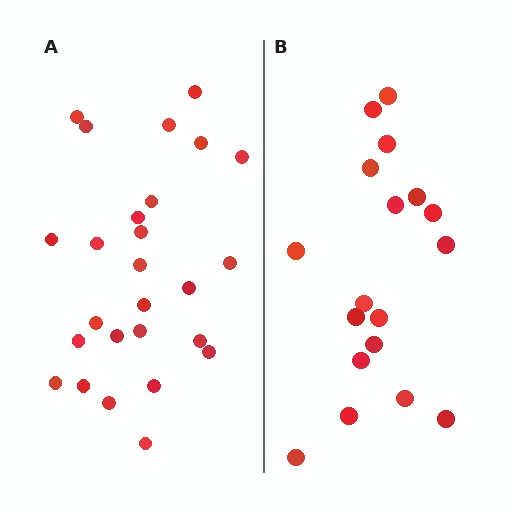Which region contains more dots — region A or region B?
Region A (the left region) has more dots.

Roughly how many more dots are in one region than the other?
Region A has roughly 8 or so more dots than region B.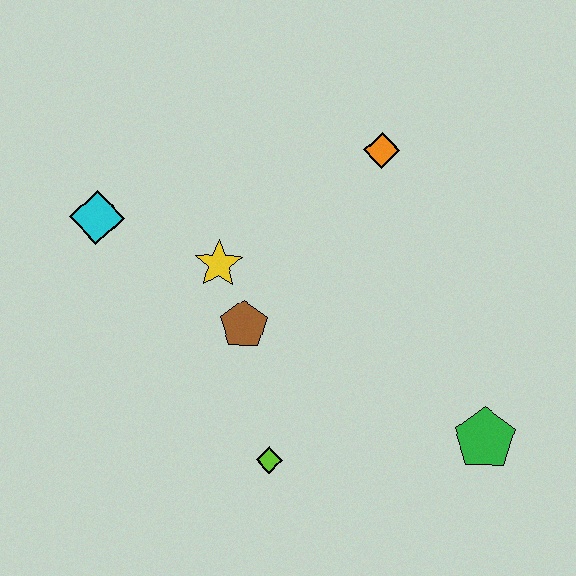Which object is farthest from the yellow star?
The green pentagon is farthest from the yellow star.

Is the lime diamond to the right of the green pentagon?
No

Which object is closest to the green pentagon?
The lime diamond is closest to the green pentagon.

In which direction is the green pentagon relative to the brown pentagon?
The green pentagon is to the right of the brown pentagon.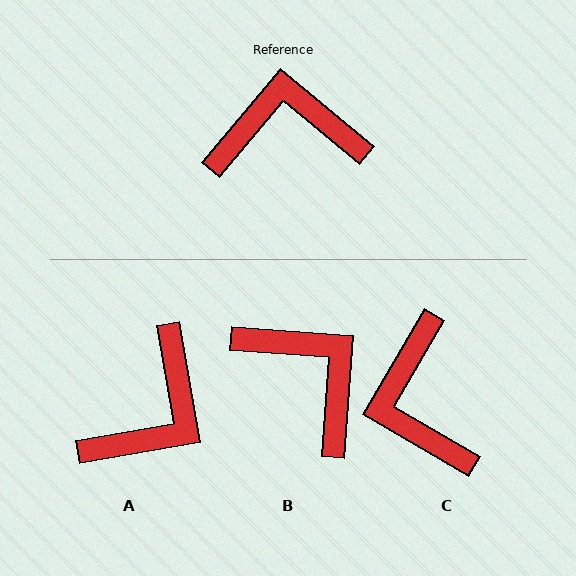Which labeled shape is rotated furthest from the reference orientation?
A, about 130 degrees away.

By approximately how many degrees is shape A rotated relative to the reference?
Approximately 130 degrees clockwise.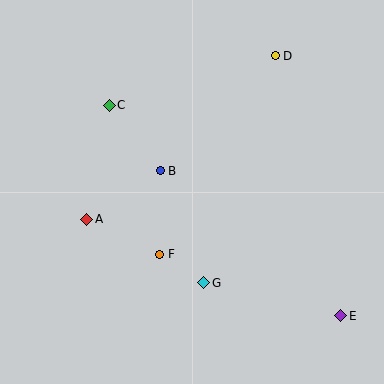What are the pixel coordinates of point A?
Point A is at (87, 219).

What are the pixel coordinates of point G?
Point G is at (204, 283).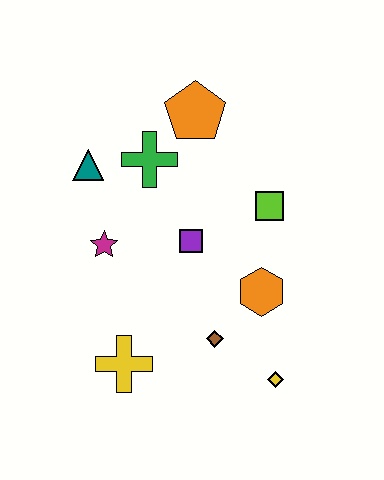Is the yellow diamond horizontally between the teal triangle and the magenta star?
No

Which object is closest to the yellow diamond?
The brown diamond is closest to the yellow diamond.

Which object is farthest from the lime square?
The yellow cross is farthest from the lime square.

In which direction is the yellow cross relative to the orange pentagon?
The yellow cross is below the orange pentagon.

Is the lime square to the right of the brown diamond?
Yes